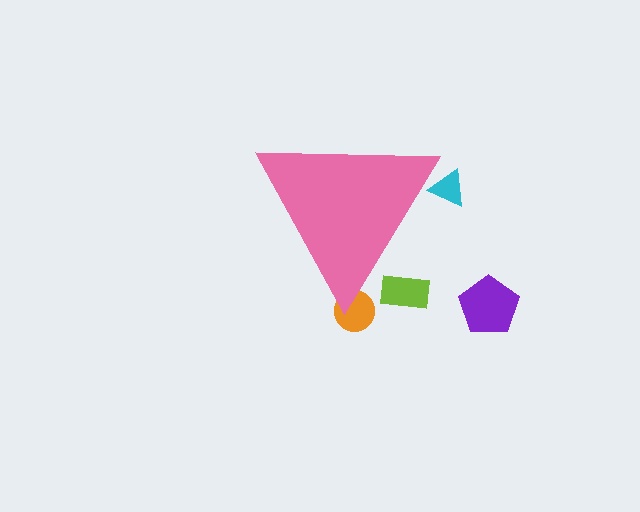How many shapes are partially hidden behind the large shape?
3 shapes are partially hidden.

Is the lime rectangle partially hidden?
Yes, the lime rectangle is partially hidden behind the pink triangle.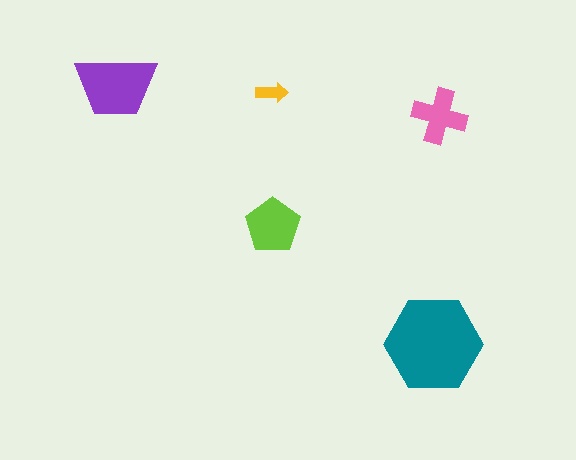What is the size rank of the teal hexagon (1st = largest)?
1st.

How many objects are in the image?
There are 5 objects in the image.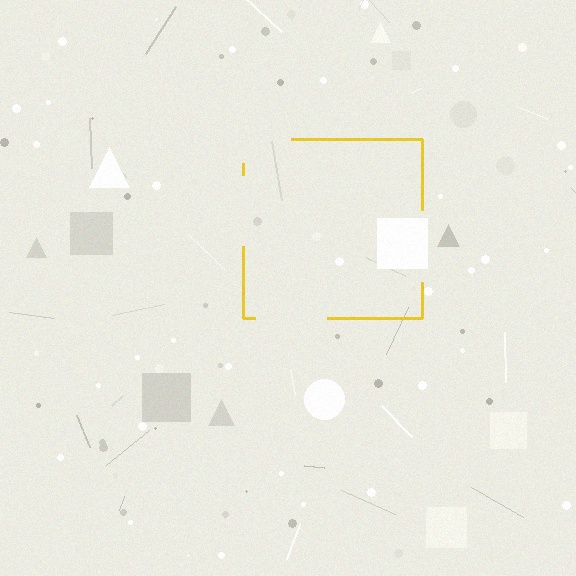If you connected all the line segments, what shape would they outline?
They would outline a square.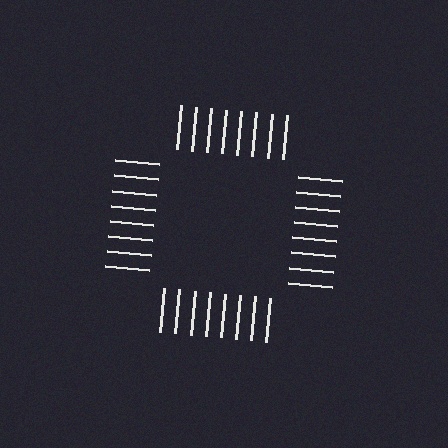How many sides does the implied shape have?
4 sides — the line-ends trace a square.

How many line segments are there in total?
32 — 8 along each of the 4 edges.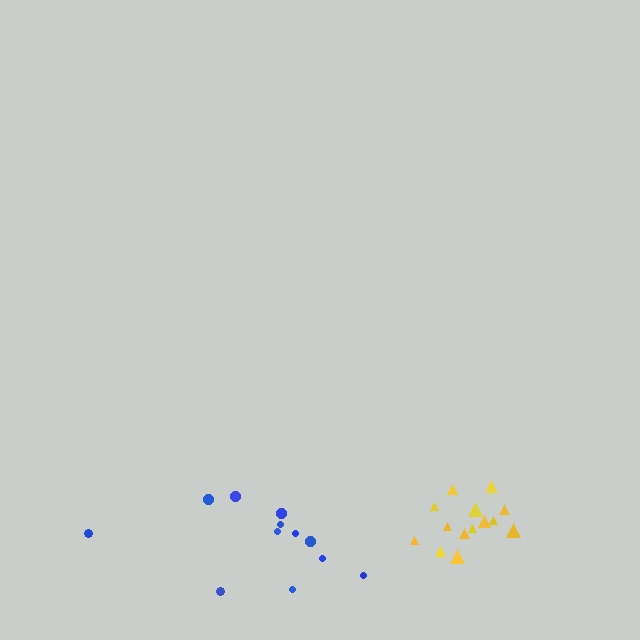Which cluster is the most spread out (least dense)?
Blue.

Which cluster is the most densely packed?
Yellow.